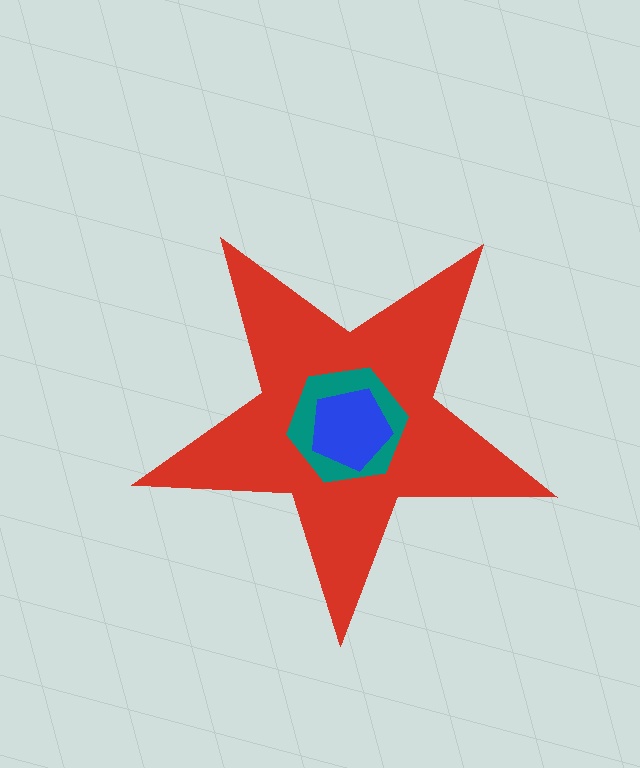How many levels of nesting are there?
3.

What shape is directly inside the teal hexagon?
The blue pentagon.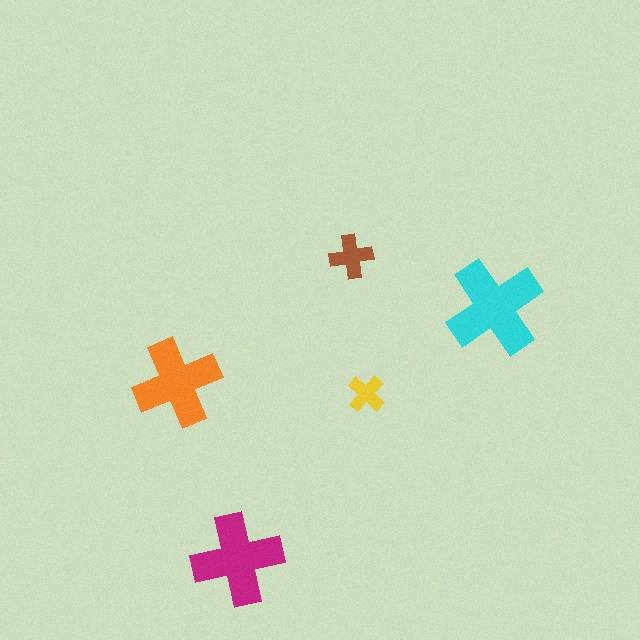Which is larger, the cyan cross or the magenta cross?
The cyan one.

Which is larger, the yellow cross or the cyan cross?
The cyan one.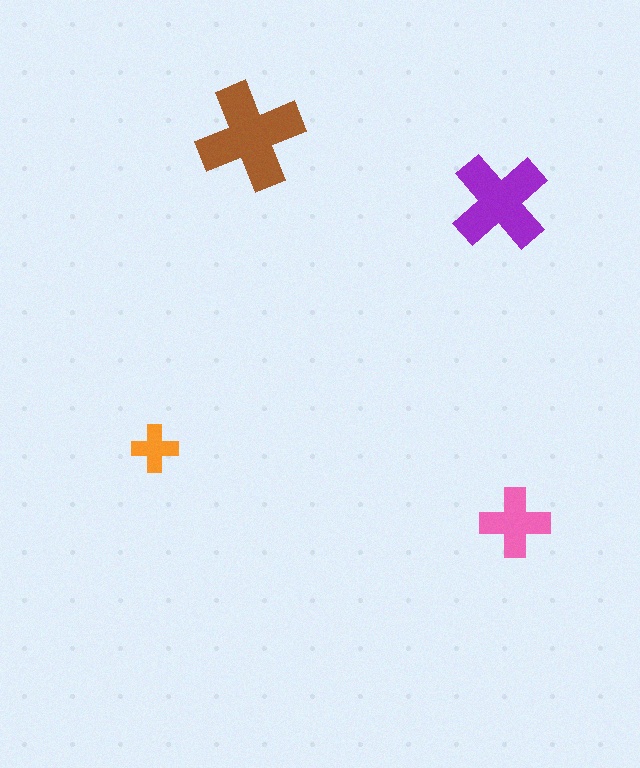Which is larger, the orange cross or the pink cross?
The pink one.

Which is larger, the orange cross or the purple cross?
The purple one.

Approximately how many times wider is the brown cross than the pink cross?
About 1.5 times wider.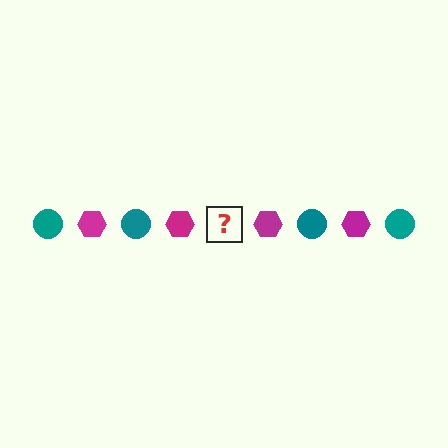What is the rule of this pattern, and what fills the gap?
The rule is that the pattern alternates between teal circle and magenta hexagon. The gap should be filled with a teal circle.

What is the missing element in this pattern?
The missing element is a teal circle.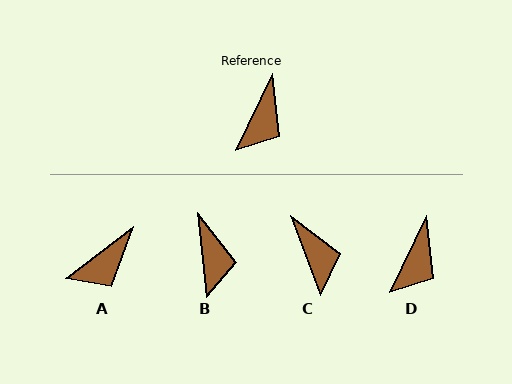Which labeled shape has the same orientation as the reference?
D.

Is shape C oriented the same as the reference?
No, it is off by about 47 degrees.